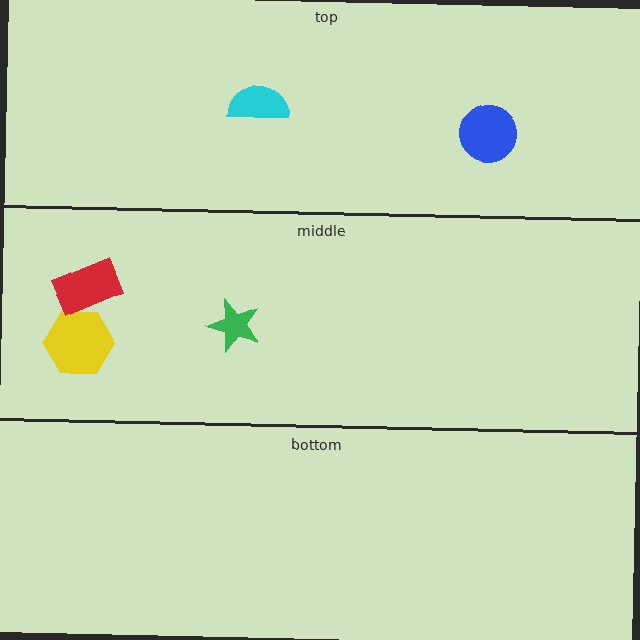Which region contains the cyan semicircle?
The top region.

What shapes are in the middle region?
The yellow hexagon, the green star, the red rectangle.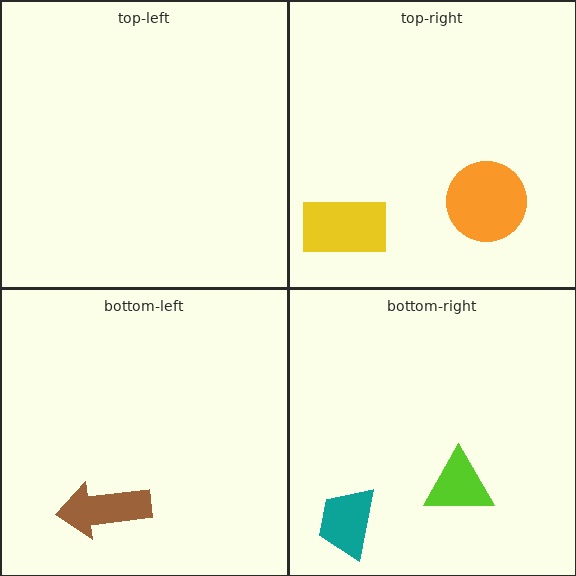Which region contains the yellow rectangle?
The top-right region.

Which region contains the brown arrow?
The bottom-left region.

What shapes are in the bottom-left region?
The brown arrow.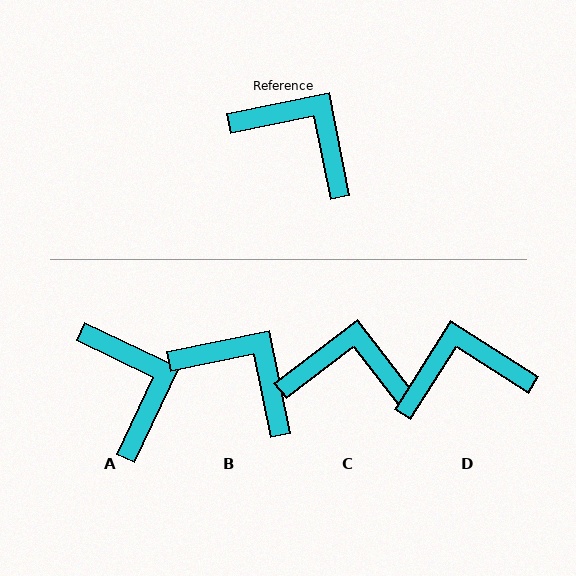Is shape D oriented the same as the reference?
No, it is off by about 46 degrees.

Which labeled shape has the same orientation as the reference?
B.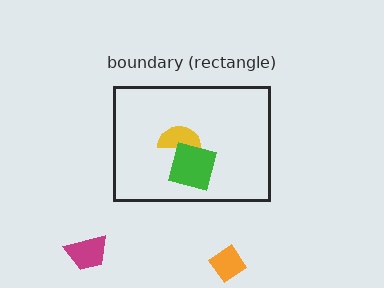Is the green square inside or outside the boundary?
Inside.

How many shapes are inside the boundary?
2 inside, 2 outside.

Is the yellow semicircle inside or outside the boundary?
Inside.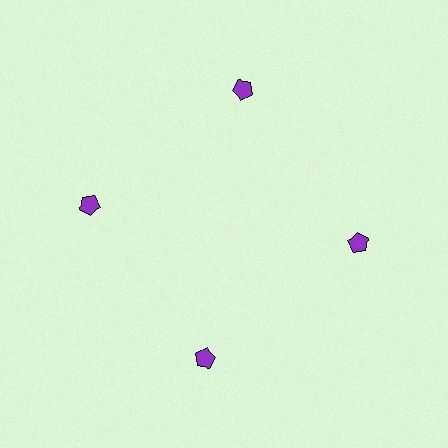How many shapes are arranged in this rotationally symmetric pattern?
There are 4 shapes, arranged in 4 groups of 1.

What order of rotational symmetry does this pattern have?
This pattern has 4-fold rotational symmetry.